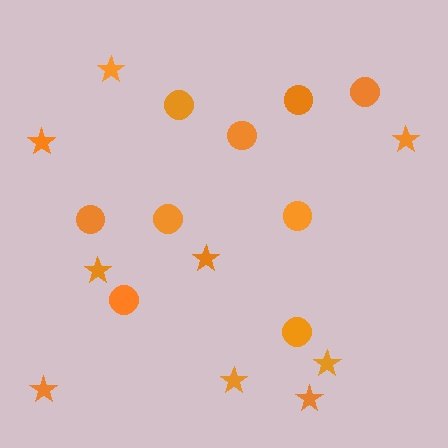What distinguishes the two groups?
There are 2 groups: one group of circles (9) and one group of stars (9).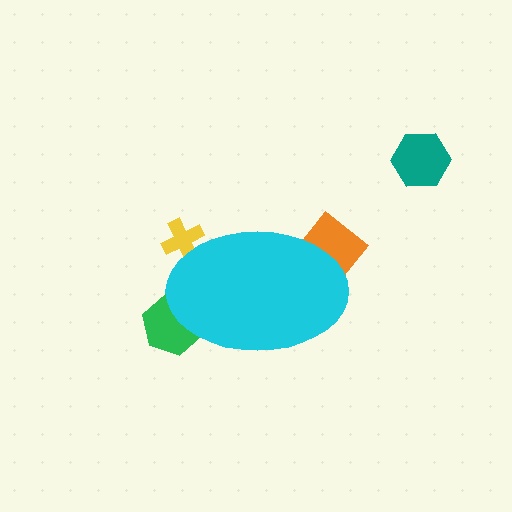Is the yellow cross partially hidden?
Yes, the yellow cross is partially hidden behind the cyan ellipse.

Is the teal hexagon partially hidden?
No, the teal hexagon is fully visible.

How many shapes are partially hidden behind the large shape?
3 shapes are partially hidden.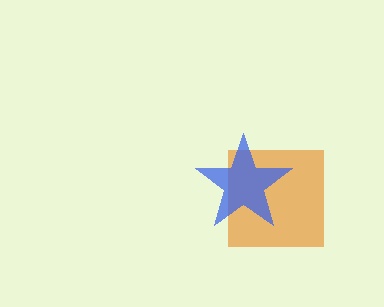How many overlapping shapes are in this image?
There are 2 overlapping shapes in the image.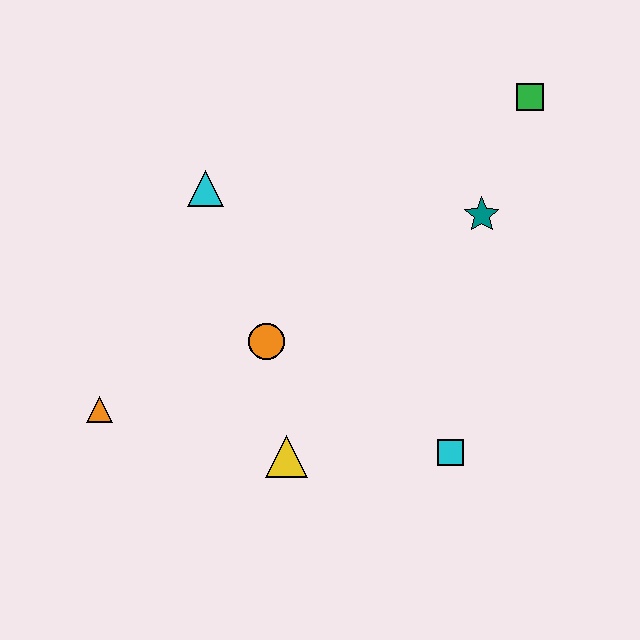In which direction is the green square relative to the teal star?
The green square is above the teal star.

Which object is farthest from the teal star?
The orange triangle is farthest from the teal star.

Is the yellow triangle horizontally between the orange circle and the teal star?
Yes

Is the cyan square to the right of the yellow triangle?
Yes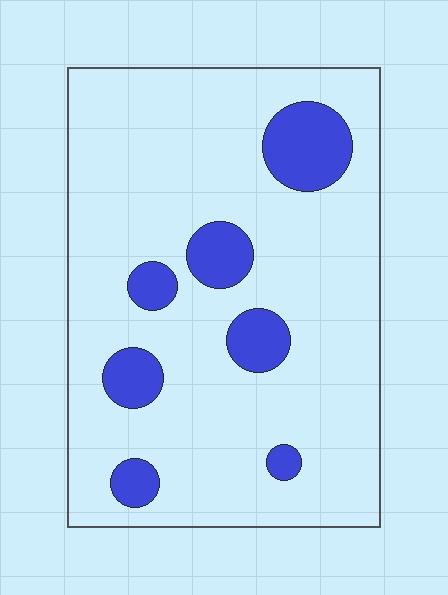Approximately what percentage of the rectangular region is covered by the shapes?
Approximately 15%.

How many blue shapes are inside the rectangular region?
7.